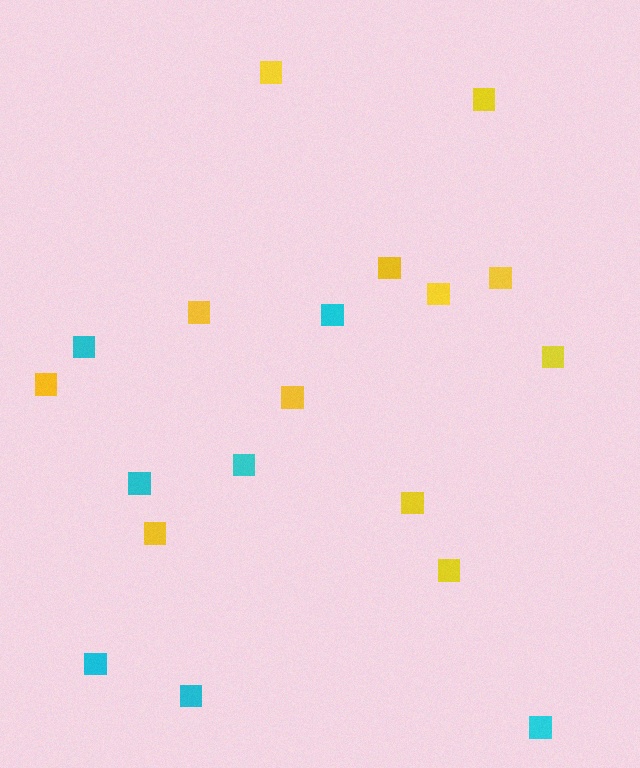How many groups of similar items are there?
There are 2 groups: one group of yellow squares (12) and one group of cyan squares (7).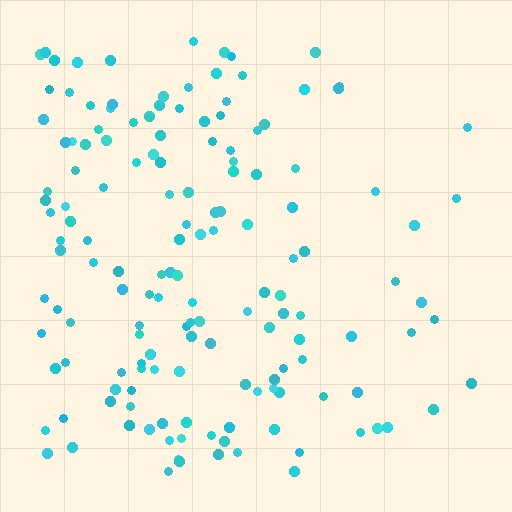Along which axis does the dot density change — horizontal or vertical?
Horizontal.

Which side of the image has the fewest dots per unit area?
The right.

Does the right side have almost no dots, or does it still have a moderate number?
Still a moderate number, just noticeably fewer than the left.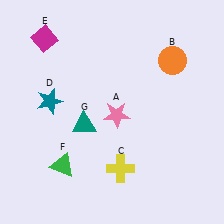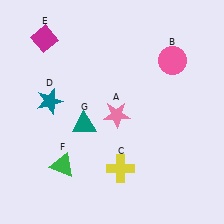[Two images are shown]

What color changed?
The circle (B) changed from orange in Image 1 to pink in Image 2.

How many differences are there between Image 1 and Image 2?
There is 1 difference between the two images.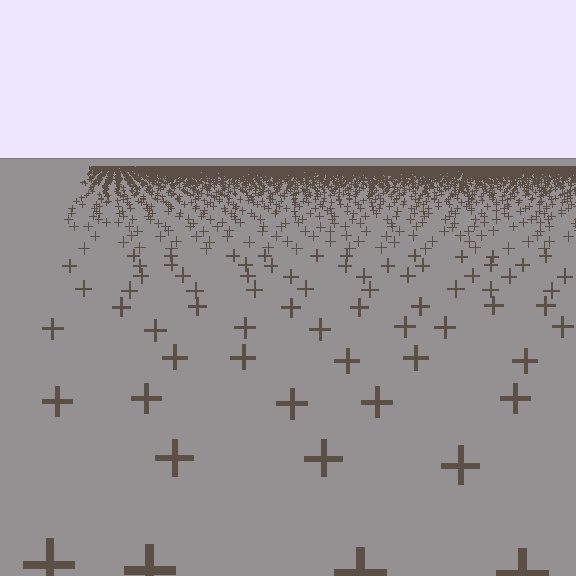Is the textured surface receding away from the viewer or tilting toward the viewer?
The surface is receding away from the viewer. Texture elements get smaller and denser toward the top.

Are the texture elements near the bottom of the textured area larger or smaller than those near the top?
Larger. Near the bottom, elements are closer to the viewer and appear at a bigger on-screen size.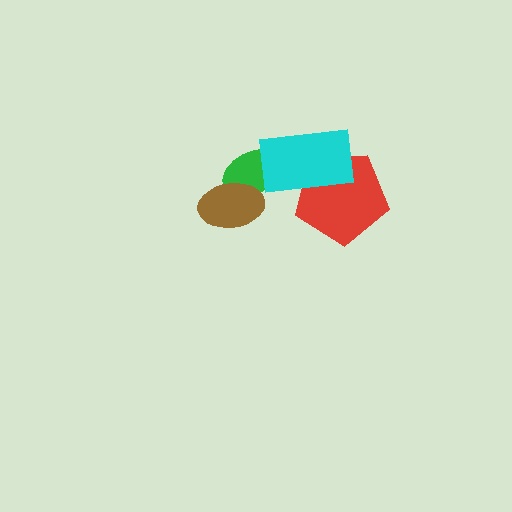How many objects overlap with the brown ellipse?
1 object overlaps with the brown ellipse.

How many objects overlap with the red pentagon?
1 object overlaps with the red pentagon.